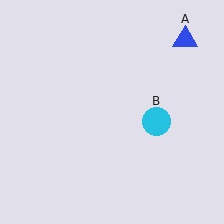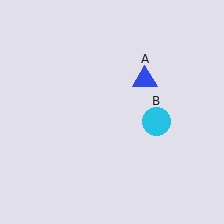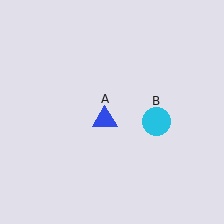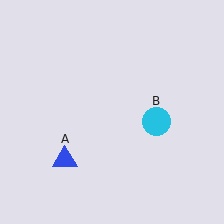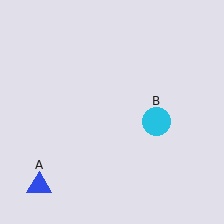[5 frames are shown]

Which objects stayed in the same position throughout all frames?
Cyan circle (object B) remained stationary.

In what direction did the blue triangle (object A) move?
The blue triangle (object A) moved down and to the left.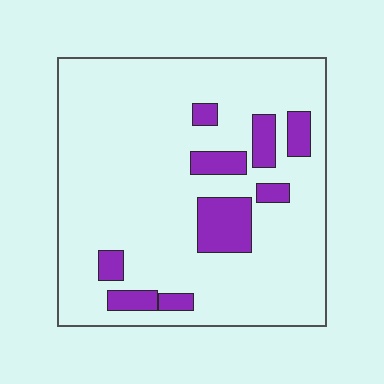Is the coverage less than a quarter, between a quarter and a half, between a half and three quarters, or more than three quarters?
Less than a quarter.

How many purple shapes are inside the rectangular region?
9.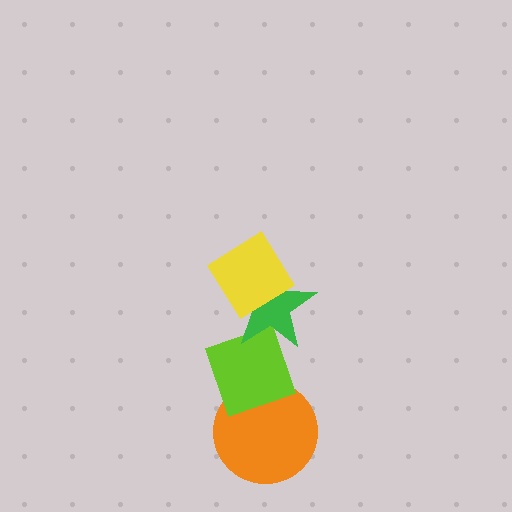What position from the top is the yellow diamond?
The yellow diamond is 1st from the top.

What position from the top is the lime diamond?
The lime diamond is 3rd from the top.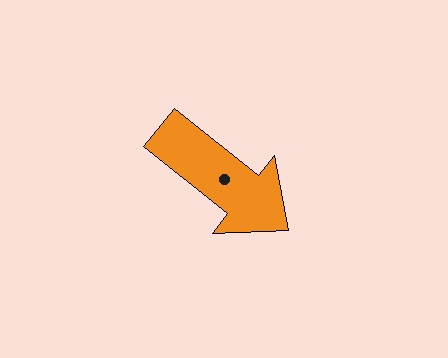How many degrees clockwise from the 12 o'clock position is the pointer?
Approximately 129 degrees.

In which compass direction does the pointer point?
Southeast.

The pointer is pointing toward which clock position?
Roughly 4 o'clock.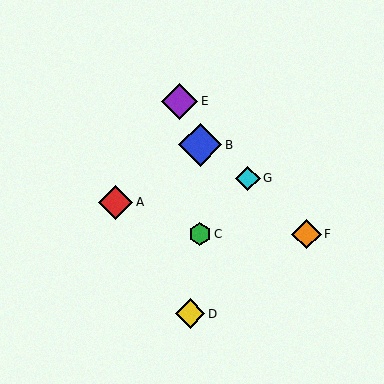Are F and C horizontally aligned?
Yes, both are at y≈234.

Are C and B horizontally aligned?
No, C is at y≈234 and B is at y≈145.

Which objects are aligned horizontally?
Objects C, F are aligned horizontally.